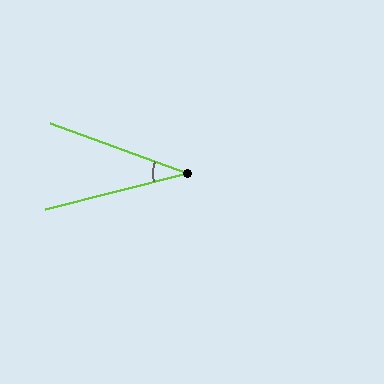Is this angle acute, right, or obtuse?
It is acute.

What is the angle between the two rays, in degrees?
Approximately 34 degrees.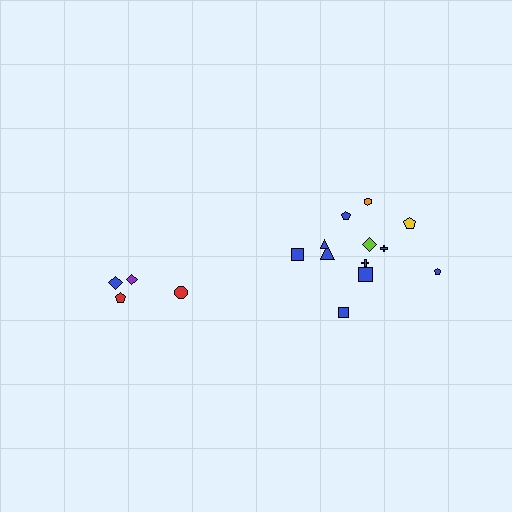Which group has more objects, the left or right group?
The right group.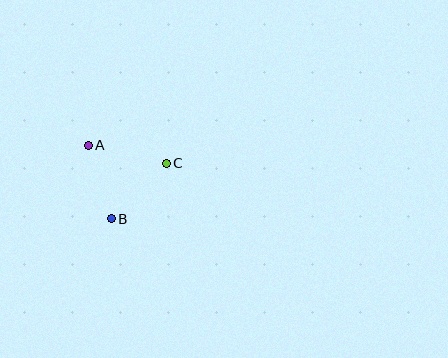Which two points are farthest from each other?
Points A and C are farthest from each other.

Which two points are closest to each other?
Points A and B are closest to each other.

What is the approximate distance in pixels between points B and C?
The distance between B and C is approximately 78 pixels.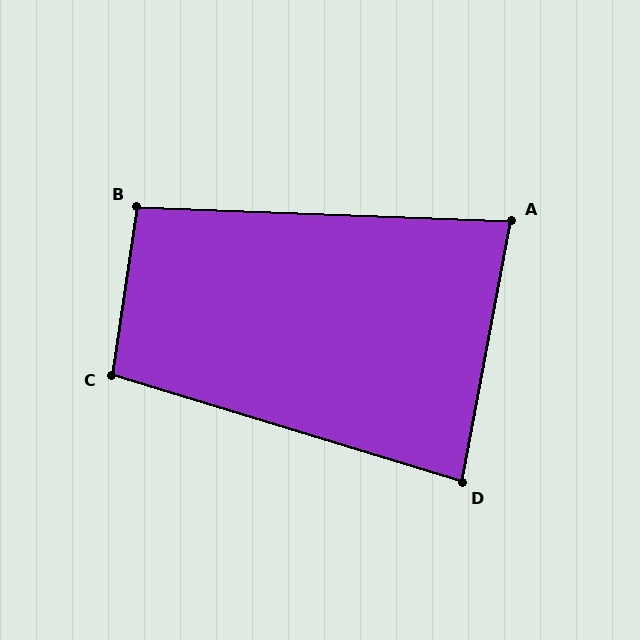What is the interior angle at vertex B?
Approximately 96 degrees (obtuse).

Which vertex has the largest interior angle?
C, at approximately 99 degrees.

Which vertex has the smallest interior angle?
A, at approximately 81 degrees.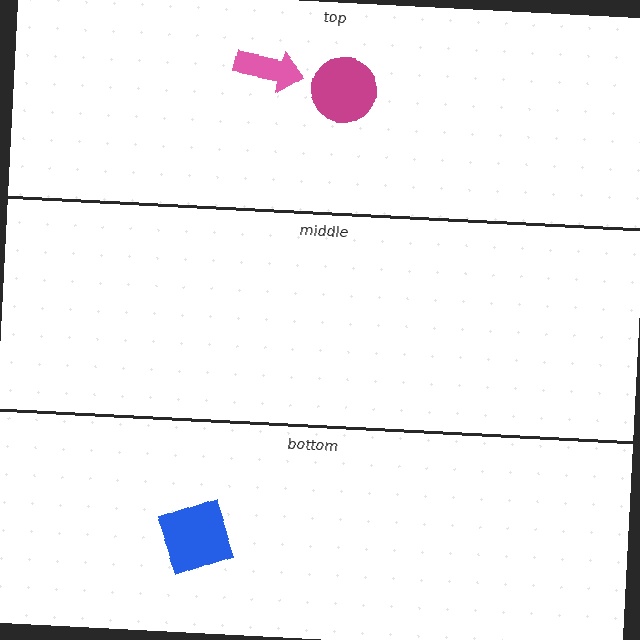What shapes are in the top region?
The magenta circle, the pink arrow.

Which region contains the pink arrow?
The top region.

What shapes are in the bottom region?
The blue square.